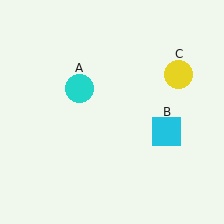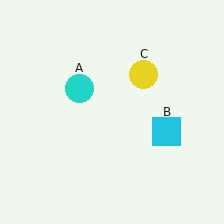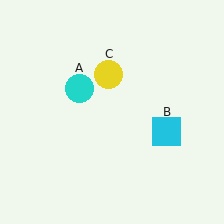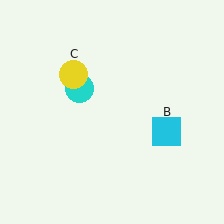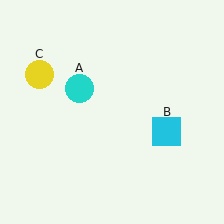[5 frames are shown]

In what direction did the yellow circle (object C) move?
The yellow circle (object C) moved left.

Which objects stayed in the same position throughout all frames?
Cyan circle (object A) and cyan square (object B) remained stationary.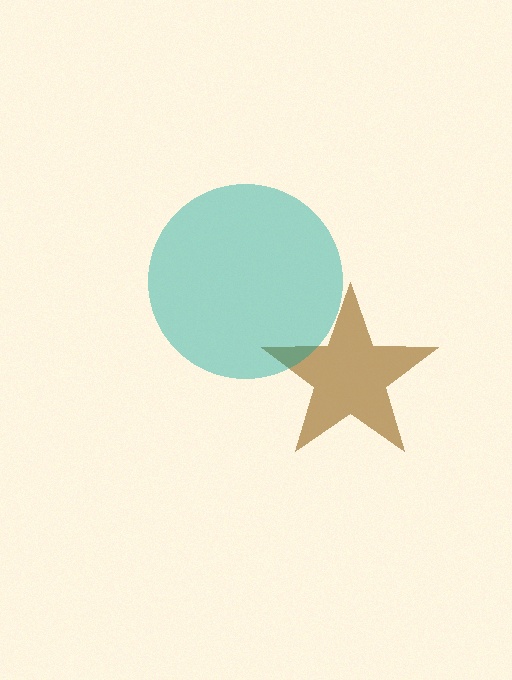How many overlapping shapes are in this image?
There are 2 overlapping shapes in the image.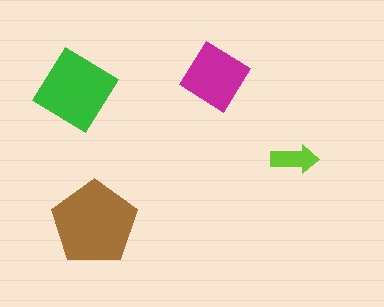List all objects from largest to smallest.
The brown pentagon, the green diamond, the magenta diamond, the lime arrow.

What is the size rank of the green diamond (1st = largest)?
2nd.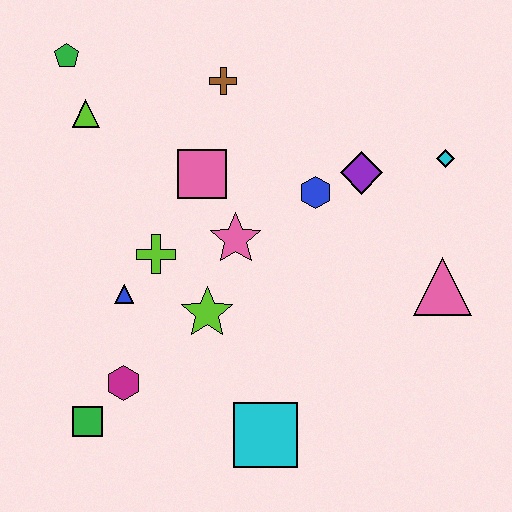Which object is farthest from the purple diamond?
The green square is farthest from the purple diamond.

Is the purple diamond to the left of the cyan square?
No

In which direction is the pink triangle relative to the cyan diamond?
The pink triangle is below the cyan diamond.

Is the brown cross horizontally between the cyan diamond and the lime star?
Yes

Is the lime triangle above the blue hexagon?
Yes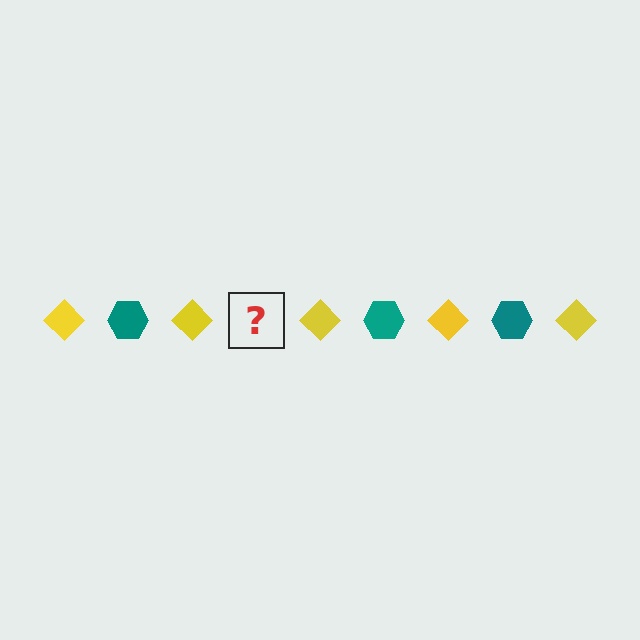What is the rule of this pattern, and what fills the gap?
The rule is that the pattern alternates between yellow diamond and teal hexagon. The gap should be filled with a teal hexagon.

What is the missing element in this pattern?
The missing element is a teal hexagon.